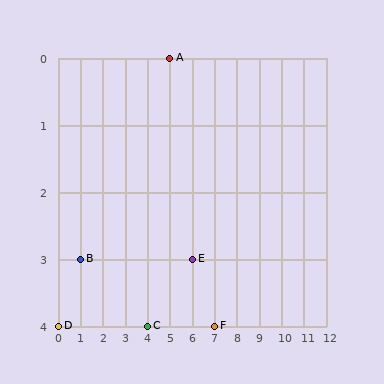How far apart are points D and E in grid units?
Points D and E are 6 columns and 1 row apart (about 6.1 grid units diagonally).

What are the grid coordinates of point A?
Point A is at grid coordinates (5, 0).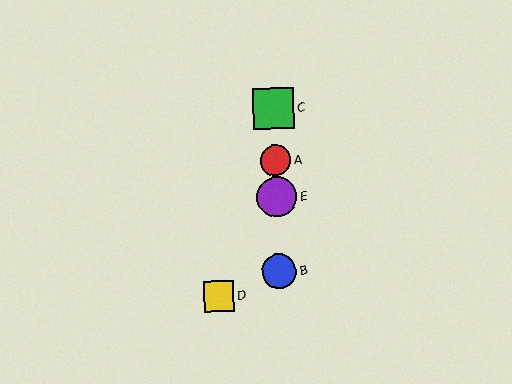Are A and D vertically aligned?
No, A is at x≈275 and D is at x≈219.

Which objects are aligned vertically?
Objects A, B, C, E are aligned vertically.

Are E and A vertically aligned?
Yes, both are at x≈277.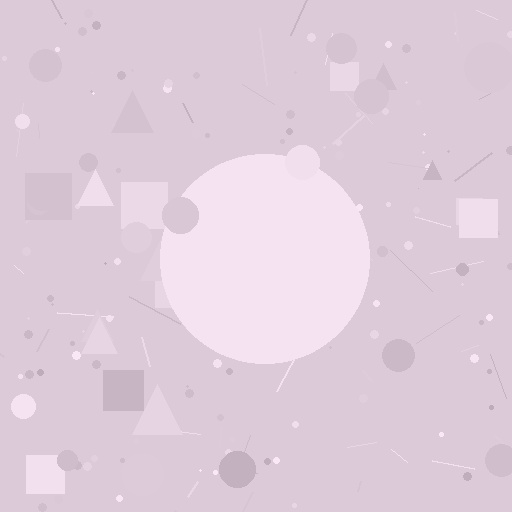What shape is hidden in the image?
A circle is hidden in the image.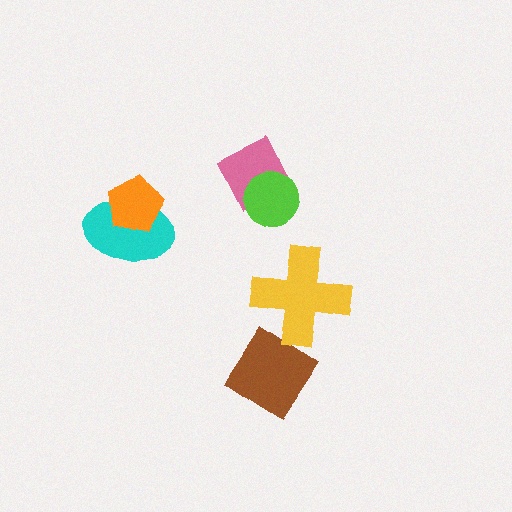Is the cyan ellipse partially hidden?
Yes, it is partially covered by another shape.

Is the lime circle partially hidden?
No, no other shape covers it.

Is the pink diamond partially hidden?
Yes, it is partially covered by another shape.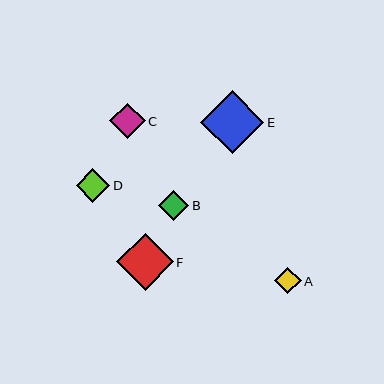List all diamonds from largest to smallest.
From largest to smallest: E, F, C, D, B, A.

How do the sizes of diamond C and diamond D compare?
Diamond C and diamond D are approximately the same size.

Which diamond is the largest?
Diamond E is the largest with a size of approximately 63 pixels.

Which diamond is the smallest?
Diamond A is the smallest with a size of approximately 26 pixels.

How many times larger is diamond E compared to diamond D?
Diamond E is approximately 1.9 times the size of diamond D.